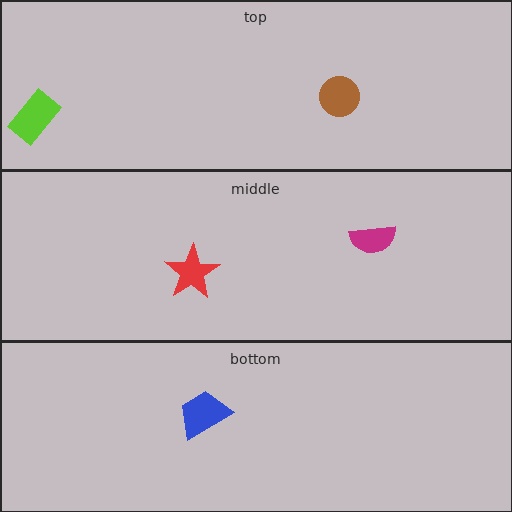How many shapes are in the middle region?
2.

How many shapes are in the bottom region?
1.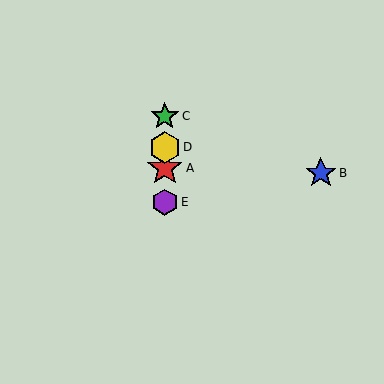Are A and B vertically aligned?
No, A is at x≈165 and B is at x≈321.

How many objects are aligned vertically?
4 objects (A, C, D, E) are aligned vertically.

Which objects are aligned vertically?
Objects A, C, D, E are aligned vertically.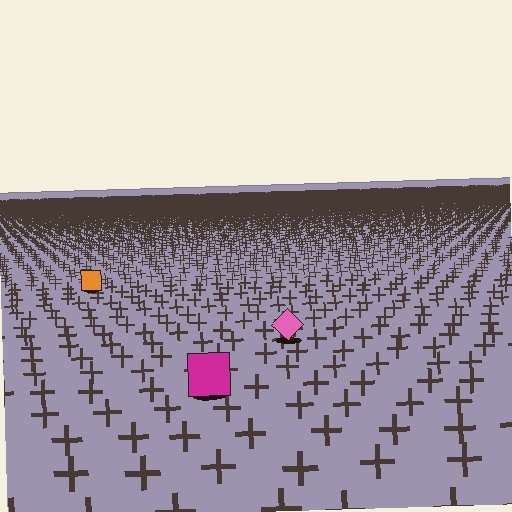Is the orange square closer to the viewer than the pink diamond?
No. The pink diamond is closer — you can tell from the texture gradient: the ground texture is coarser near it.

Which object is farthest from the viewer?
The orange square is farthest from the viewer. It appears smaller and the ground texture around it is denser.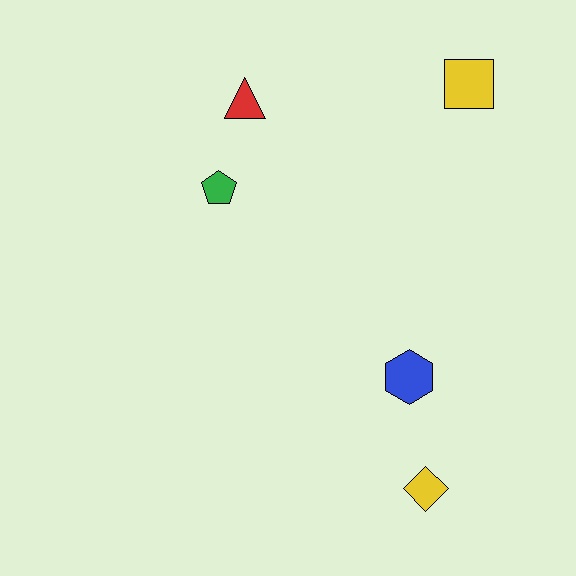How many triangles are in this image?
There is 1 triangle.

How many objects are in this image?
There are 5 objects.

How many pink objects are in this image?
There are no pink objects.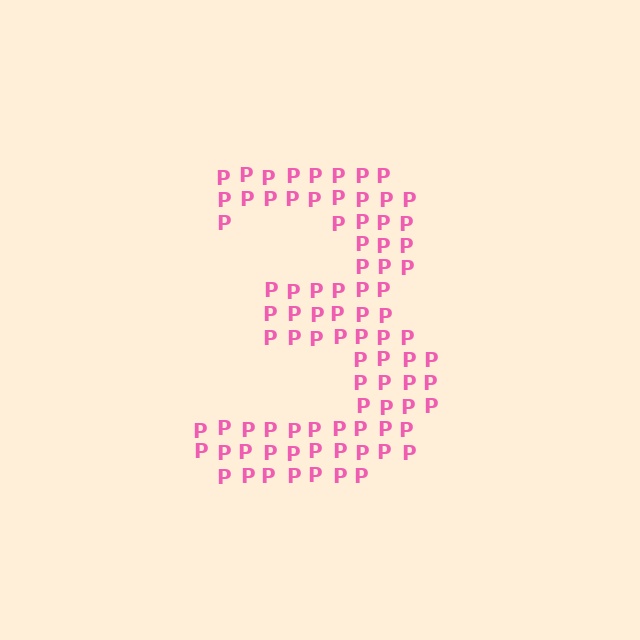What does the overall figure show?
The overall figure shows the digit 3.